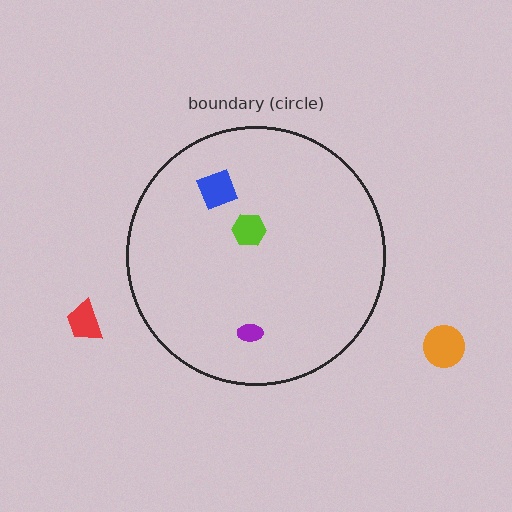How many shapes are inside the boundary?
3 inside, 2 outside.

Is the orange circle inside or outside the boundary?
Outside.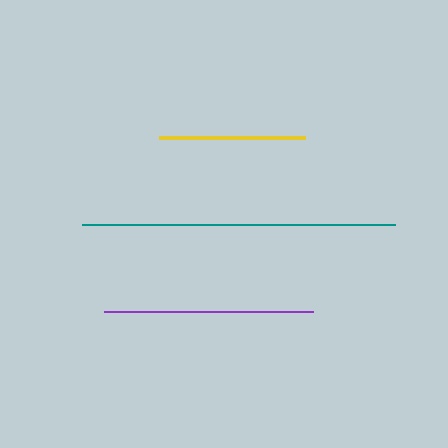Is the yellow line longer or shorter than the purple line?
The purple line is longer than the yellow line.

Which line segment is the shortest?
The yellow line is the shortest at approximately 147 pixels.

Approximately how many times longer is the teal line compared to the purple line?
The teal line is approximately 1.5 times the length of the purple line.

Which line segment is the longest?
The teal line is the longest at approximately 313 pixels.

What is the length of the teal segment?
The teal segment is approximately 313 pixels long.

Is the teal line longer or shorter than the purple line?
The teal line is longer than the purple line.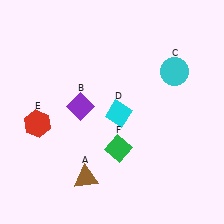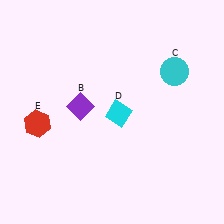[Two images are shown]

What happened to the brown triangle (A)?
The brown triangle (A) was removed in Image 2. It was in the bottom-left area of Image 1.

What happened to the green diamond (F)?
The green diamond (F) was removed in Image 2. It was in the bottom-right area of Image 1.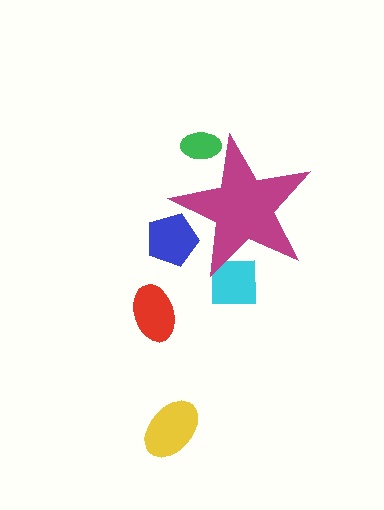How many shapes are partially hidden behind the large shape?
3 shapes are partially hidden.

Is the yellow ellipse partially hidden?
No, the yellow ellipse is fully visible.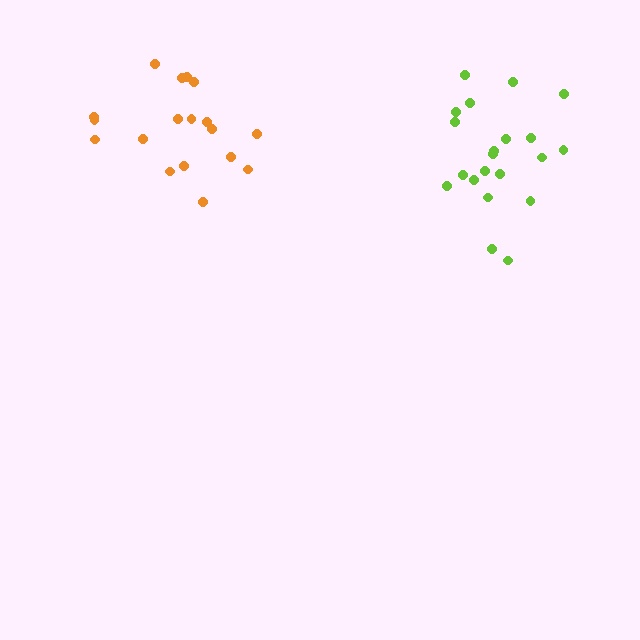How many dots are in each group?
Group 1: 18 dots, Group 2: 21 dots (39 total).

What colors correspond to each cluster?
The clusters are colored: orange, lime.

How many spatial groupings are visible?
There are 2 spatial groupings.